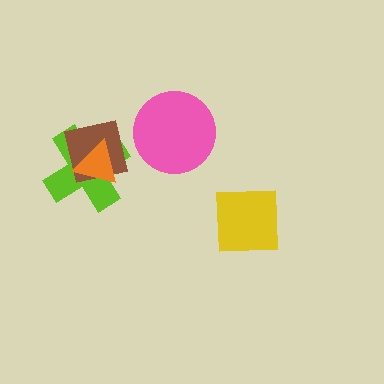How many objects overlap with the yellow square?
0 objects overlap with the yellow square.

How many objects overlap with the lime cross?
2 objects overlap with the lime cross.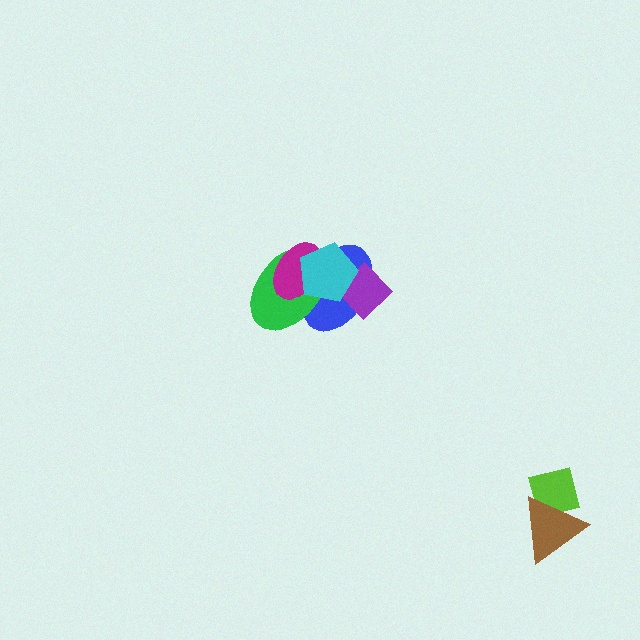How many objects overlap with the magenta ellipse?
3 objects overlap with the magenta ellipse.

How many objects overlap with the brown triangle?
1 object overlaps with the brown triangle.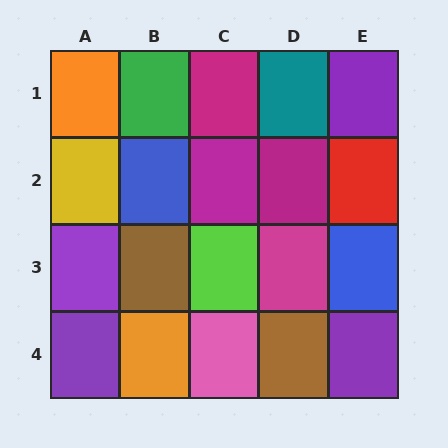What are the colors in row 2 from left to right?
Yellow, blue, magenta, magenta, red.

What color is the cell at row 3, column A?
Purple.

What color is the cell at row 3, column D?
Magenta.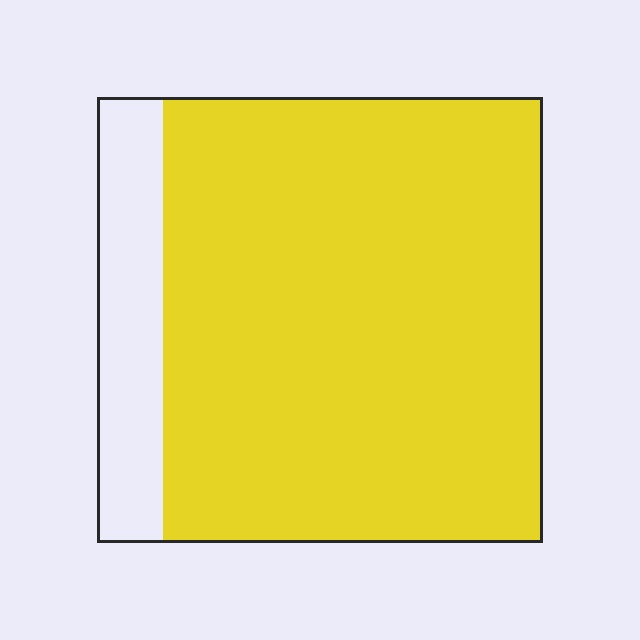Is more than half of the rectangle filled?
Yes.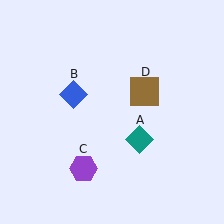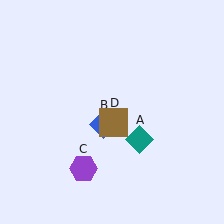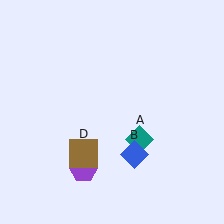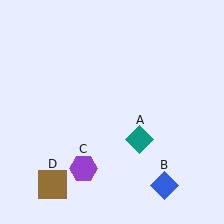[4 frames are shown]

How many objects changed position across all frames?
2 objects changed position: blue diamond (object B), brown square (object D).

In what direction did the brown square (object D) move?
The brown square (object D) moved down and to the left.